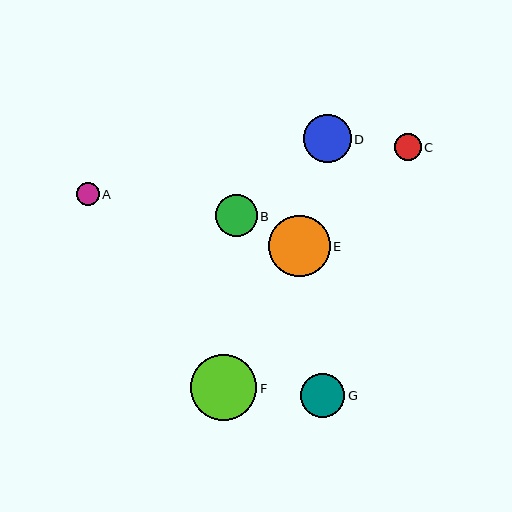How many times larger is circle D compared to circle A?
Circle D is approximately 2.1 times the size of circle A.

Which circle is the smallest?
Circle A is the smallest with a size of approximately 23 pixels.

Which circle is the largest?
Circle F is the largest with a size of approximately 66 pixels.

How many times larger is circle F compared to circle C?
Circle F is approximately 2.4 times the size of circle C.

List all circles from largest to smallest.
From largest to smallest: F, E, D, G, B, C, A.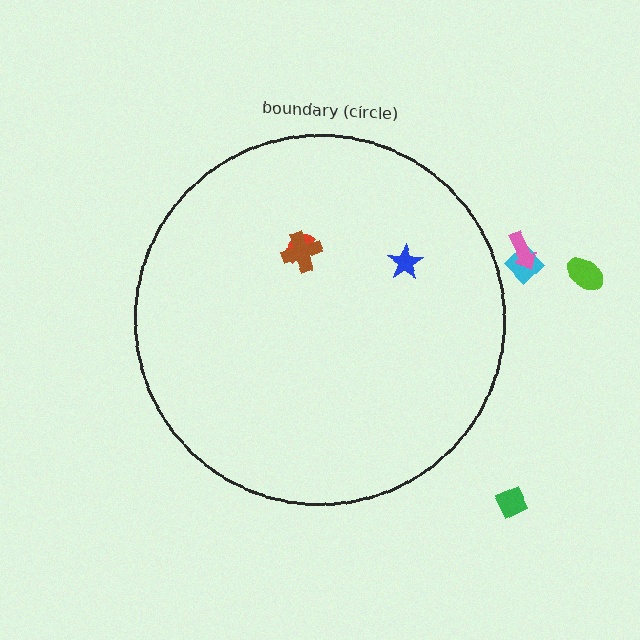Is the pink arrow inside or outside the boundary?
Outside.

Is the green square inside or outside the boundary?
Outside.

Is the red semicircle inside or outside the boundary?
Inside.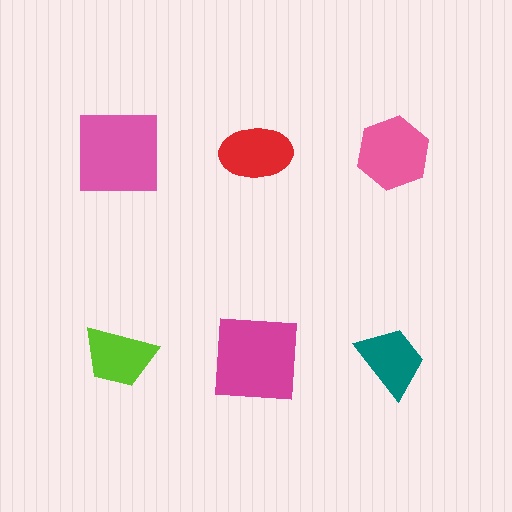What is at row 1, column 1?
A pink square.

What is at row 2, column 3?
A teal trapezoid.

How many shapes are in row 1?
3 shapes.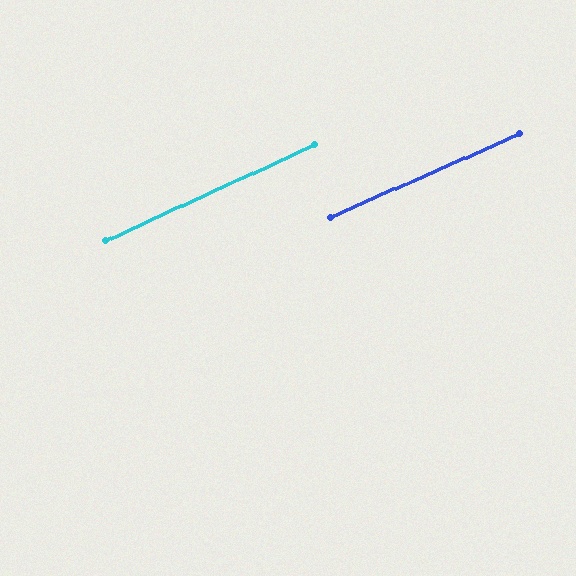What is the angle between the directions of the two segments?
Approximately 1 degree.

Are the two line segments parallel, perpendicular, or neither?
Parallel — their directions differ by only 0.7°.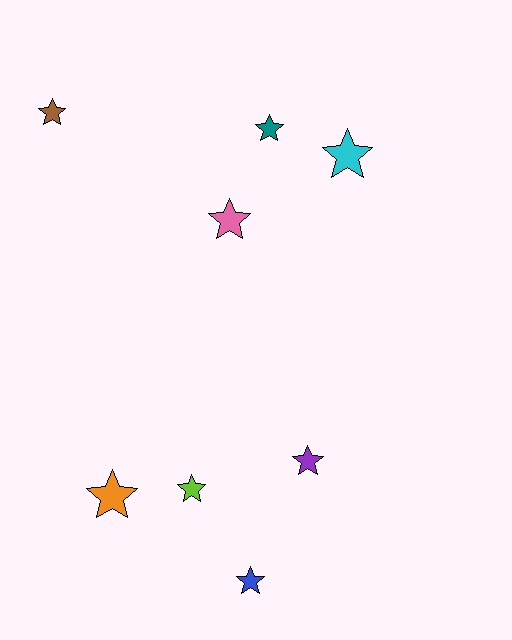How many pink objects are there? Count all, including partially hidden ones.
There is 1 pink object.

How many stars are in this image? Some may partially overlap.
There are 8 stars.